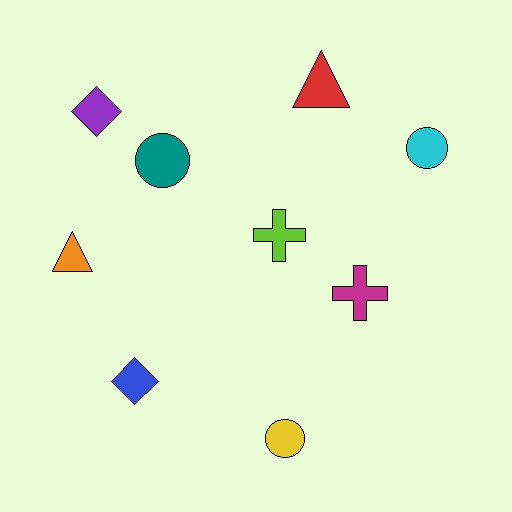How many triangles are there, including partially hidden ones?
There are 2 triangles.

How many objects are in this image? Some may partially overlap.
There are 9 objects.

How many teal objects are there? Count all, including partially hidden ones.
There is 1 teal object.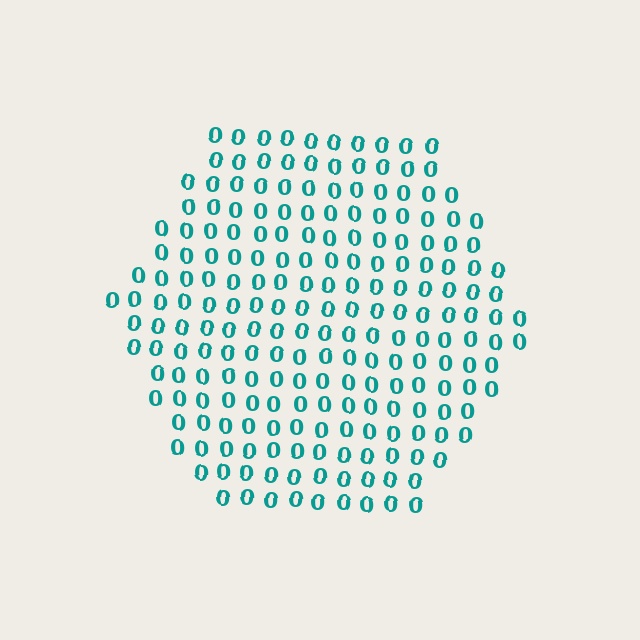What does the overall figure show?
The overall figure shows a hexagon.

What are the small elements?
The small elements are digit 0's.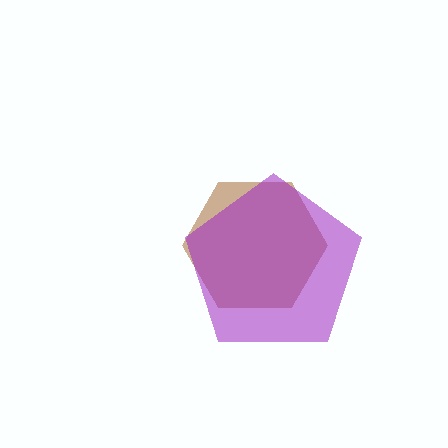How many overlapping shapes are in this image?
There are 2 overlapping shapes in the image.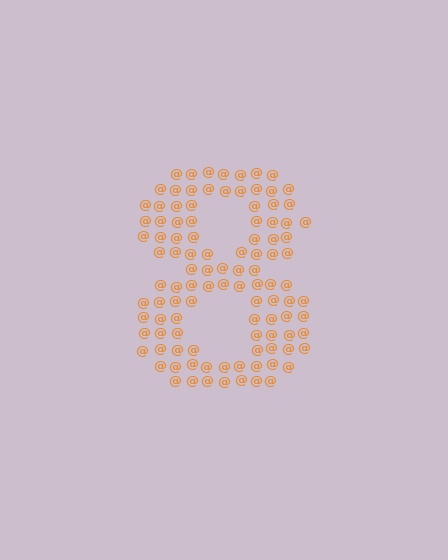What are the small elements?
The small elements are at signs.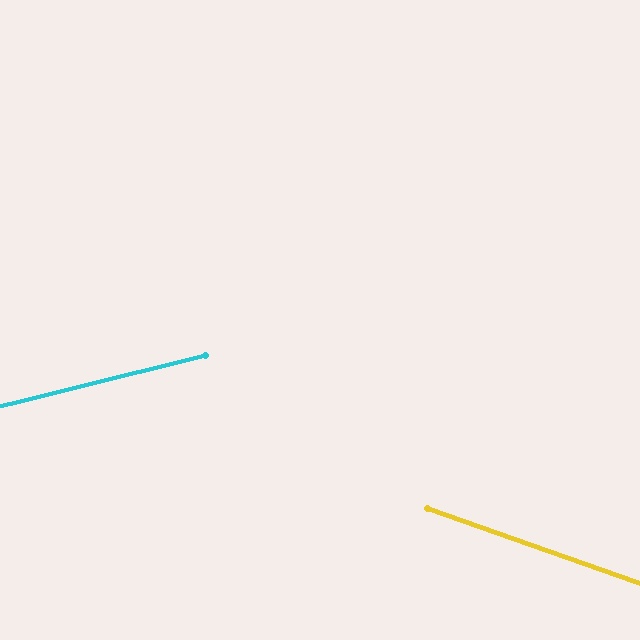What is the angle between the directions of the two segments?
Approximately 33 degrees.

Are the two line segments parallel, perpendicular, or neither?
Neither parallel nor perpendicular — they differ by about 33°.